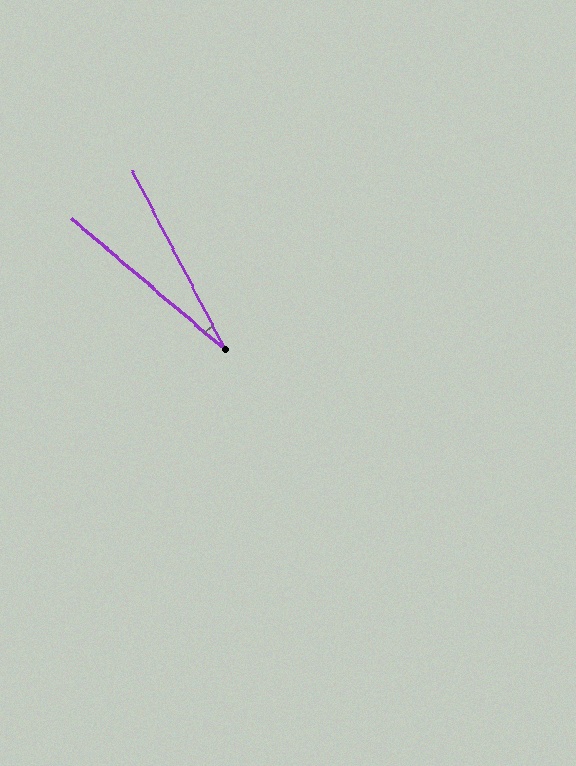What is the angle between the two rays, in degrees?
Approximately 22 degrees.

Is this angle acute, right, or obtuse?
It is acute.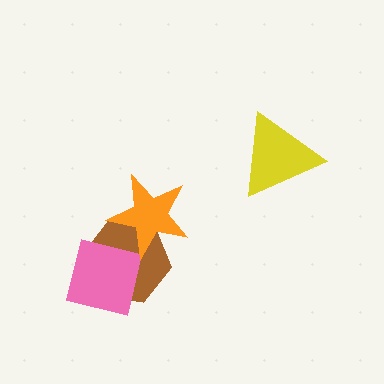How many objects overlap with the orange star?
1 object overlaps with the orange star.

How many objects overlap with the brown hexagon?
2 objects overlap with the brown hexagon.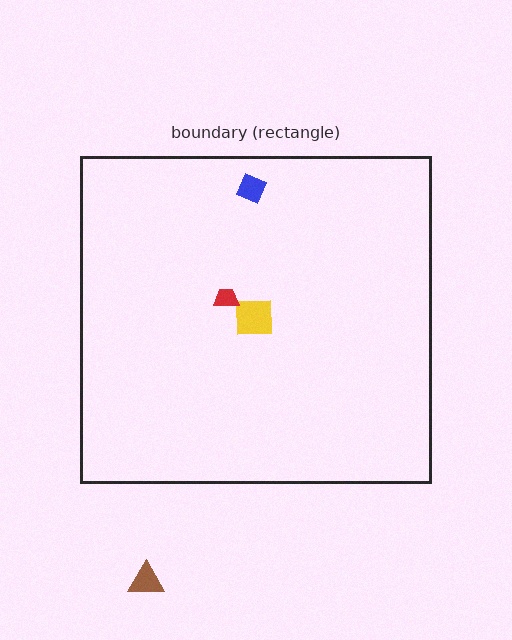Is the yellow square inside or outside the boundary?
Inside.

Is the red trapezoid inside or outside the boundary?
Inside.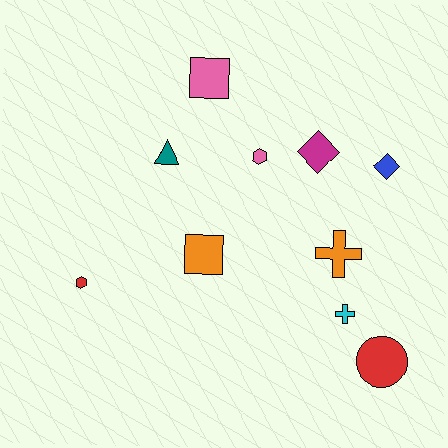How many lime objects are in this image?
There are no lime objects.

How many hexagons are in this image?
There are 2 hexagons.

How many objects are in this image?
There are 10 objects.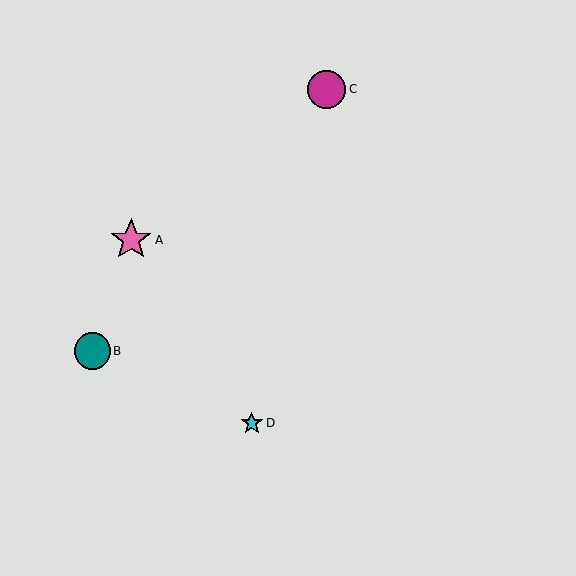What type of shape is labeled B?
Shape B is a teal circle.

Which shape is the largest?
The pink star (labeled A) is the largest.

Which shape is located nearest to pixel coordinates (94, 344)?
The teal circle (labeled B) at (92, 351) is nearest to that location.